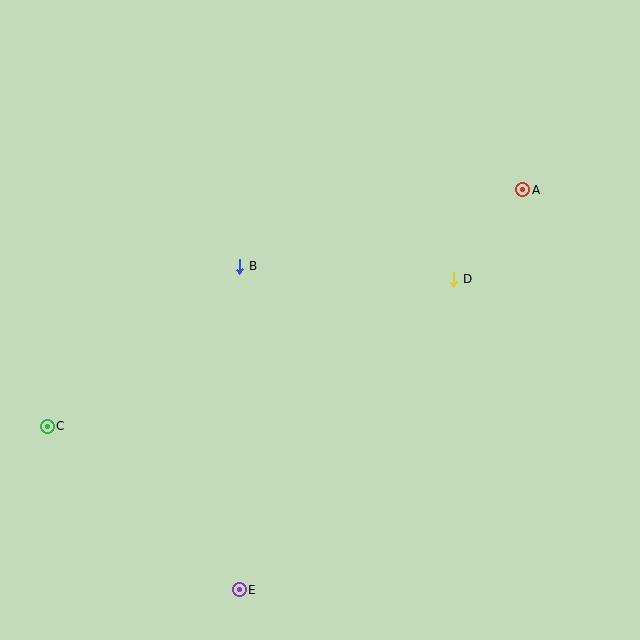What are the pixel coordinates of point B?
Point B is at (240, 266).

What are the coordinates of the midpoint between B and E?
The midpoint between B and E is at (240, 428).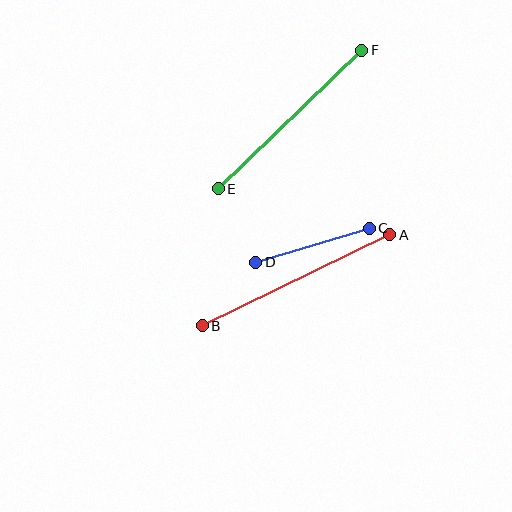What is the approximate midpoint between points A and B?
The midpoint is at approximately (296, 280) pixels.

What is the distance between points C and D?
The distance is approximately 119 pixels.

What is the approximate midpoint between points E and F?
The midpoint is at approximately (290, 120) pixels.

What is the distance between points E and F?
The distance is approximately 199 pixels.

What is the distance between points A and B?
The distance is approximately 208 pixels.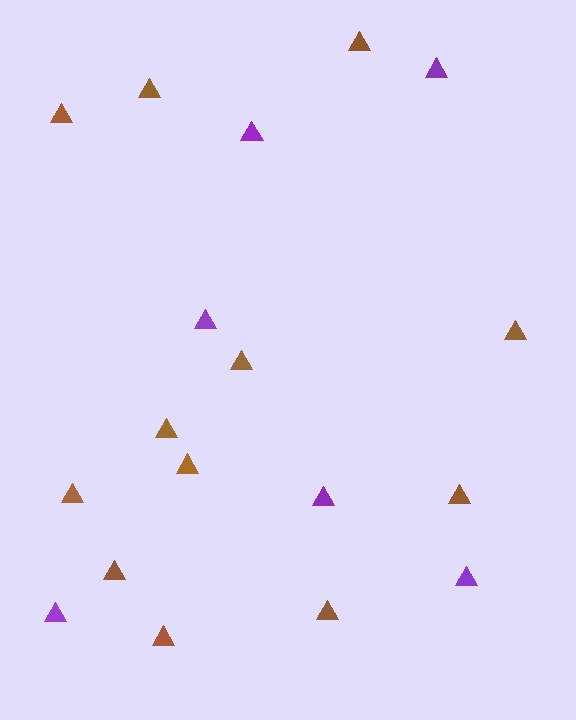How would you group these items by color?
There are 2 groups: one group of brown triangles (12) and one group of purple triangles (6).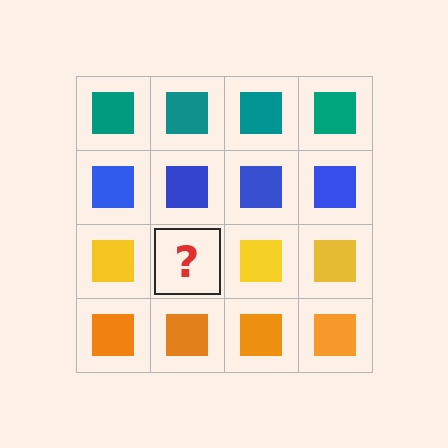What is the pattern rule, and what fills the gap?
The rule is that each row has a consistent color. The gap should be filled with a yellow square.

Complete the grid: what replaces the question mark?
The question mark should be replaced with a yellow square.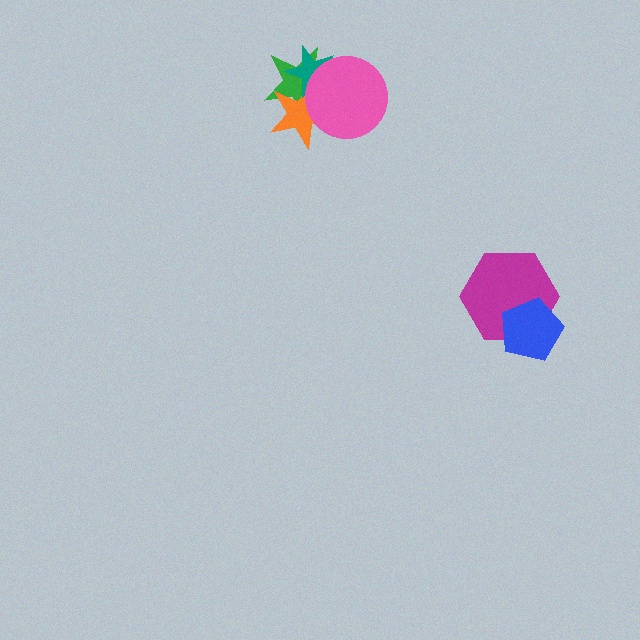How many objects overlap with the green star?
3 objects overlap with the green star.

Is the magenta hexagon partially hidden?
Yes, it is partially covered by another shape.